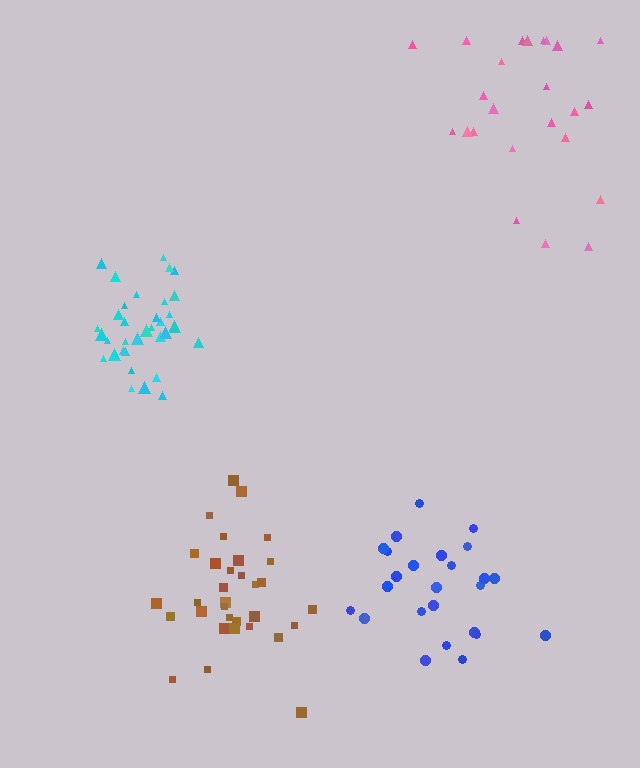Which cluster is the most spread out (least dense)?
Pink.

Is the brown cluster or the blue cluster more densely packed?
Brown.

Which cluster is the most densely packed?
Cyan.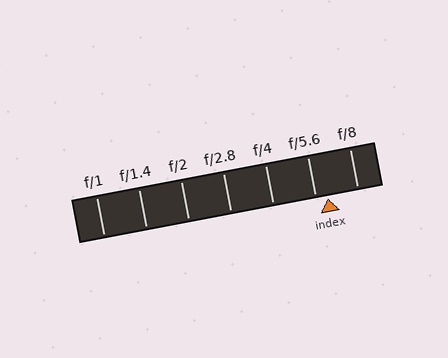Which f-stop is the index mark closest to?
The index mark is closest to f/5.6.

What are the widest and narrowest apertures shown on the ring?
The widest aperture shown is f/1 and the narrowest is f/8.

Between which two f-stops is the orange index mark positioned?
The index mark is between f/5.6 and f/8.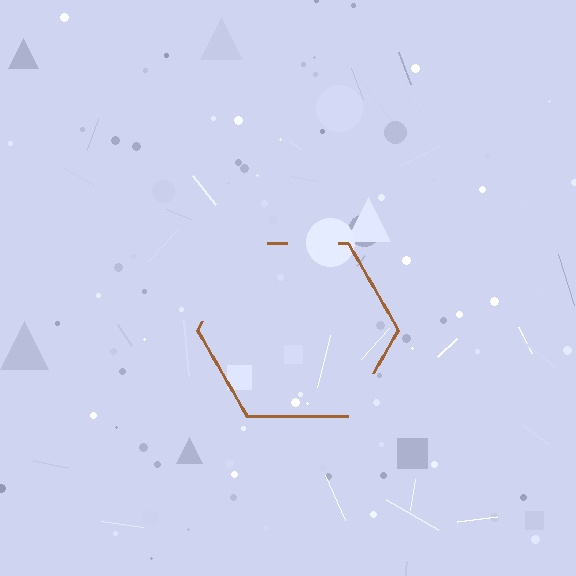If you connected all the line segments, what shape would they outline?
They would outline a hexagon.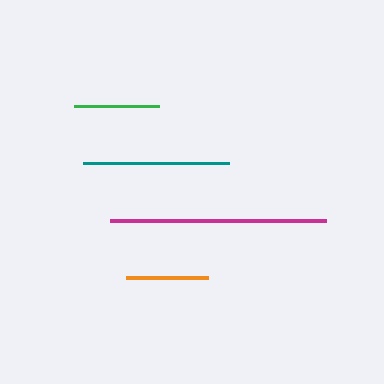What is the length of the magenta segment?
The magenta segment is approximately 217 pixels long.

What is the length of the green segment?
The green segment is approximately 84 pixels long.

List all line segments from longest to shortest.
From longest to shortest: magenta, teal, green, orange.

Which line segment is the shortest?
The orange line is the shortest at approximately 82 pixels.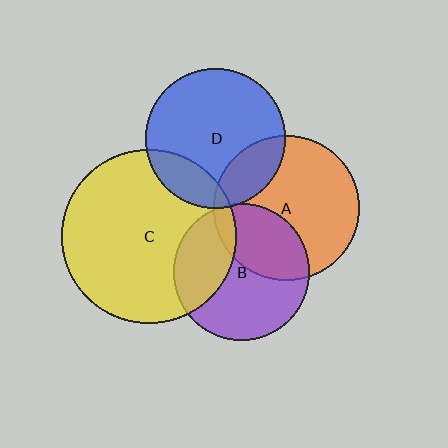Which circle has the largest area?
Circle C (yellow).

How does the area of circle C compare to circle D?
Approximately 1.6 times.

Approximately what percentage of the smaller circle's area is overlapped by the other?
Approximately 15%.